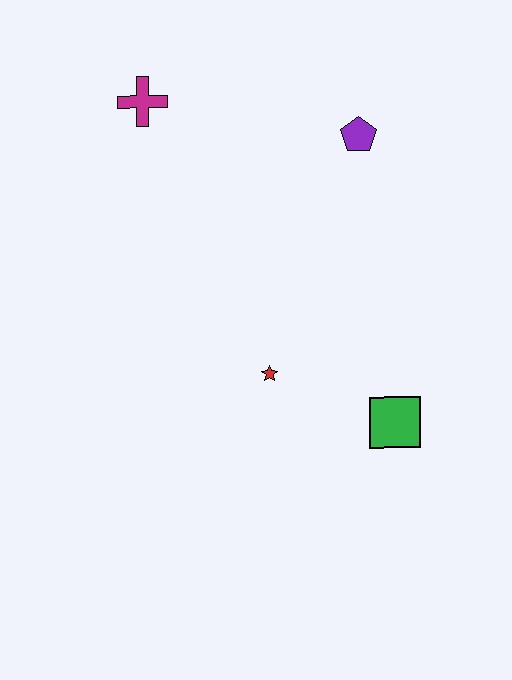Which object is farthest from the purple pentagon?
The green square is farthest from the purple pentagon.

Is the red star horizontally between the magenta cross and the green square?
Yes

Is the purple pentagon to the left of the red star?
No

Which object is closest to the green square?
The red star is closest to the green square.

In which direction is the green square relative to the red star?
The green square is to the right of the red star.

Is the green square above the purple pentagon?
No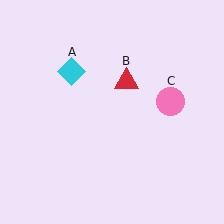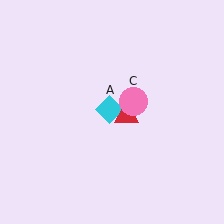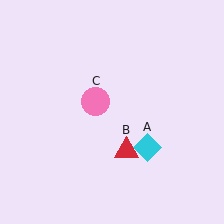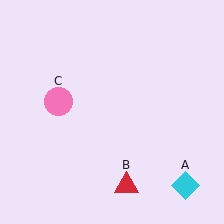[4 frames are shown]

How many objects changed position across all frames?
3 objects changed position: cyan diamond (object A), red triangle (object B), pink circle (object C).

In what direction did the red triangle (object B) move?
The red triangle (object B) moved down.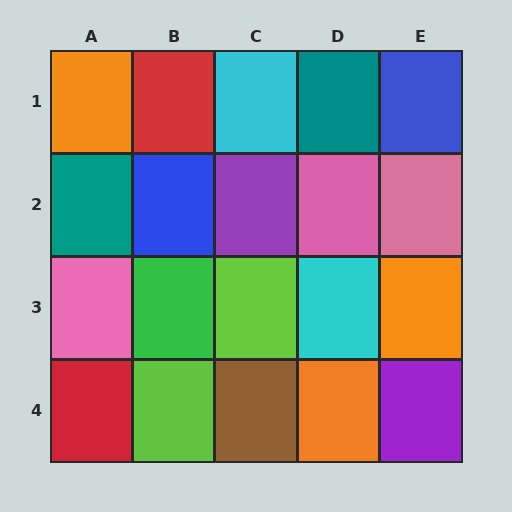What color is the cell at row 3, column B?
Green.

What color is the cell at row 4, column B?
Lime.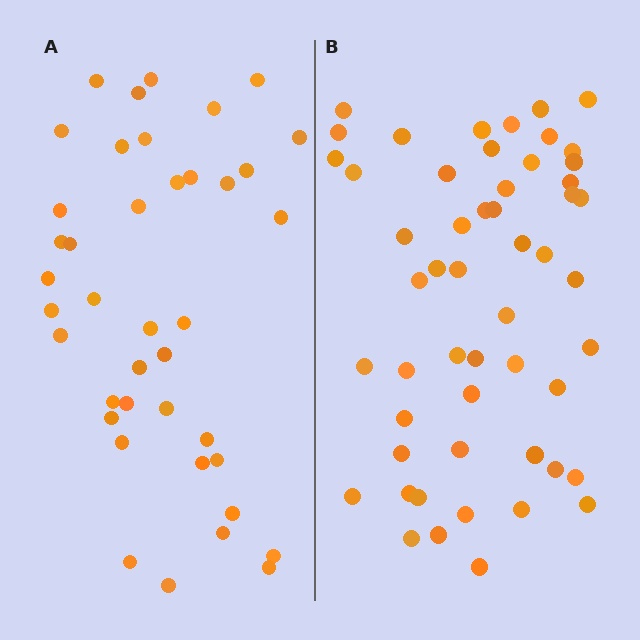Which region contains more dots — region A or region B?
Region B (the right region) has more dots.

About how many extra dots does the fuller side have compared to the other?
Region B has approximately 15 more dots than region A.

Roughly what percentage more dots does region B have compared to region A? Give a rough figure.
About 30% more.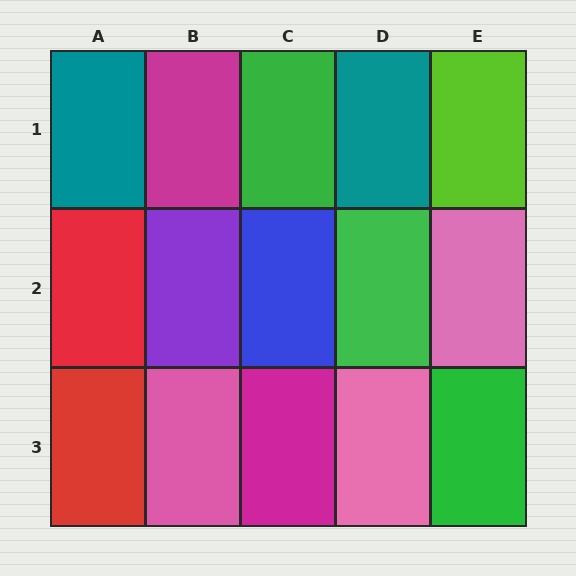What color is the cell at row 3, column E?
Green.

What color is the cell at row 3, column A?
Red.